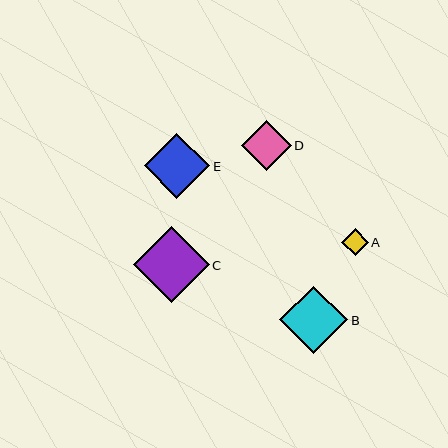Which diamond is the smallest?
Diamond A is the smallest with a size of approximately 26 pixels.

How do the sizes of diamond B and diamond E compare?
Diamond B and diamond E are approximately the same size.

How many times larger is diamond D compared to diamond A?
Diamond D is approximately 1.9 times the size of diamond A.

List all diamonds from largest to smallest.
From largest to smallest: C, B, E, D, A.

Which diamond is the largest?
Diamond C is the largest with a size of approximately 76 pixels.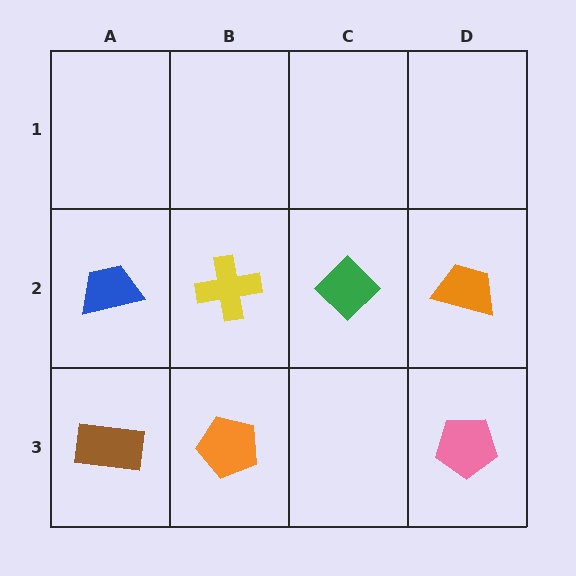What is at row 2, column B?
A yellow cross.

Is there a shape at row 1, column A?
No, that cell is empty.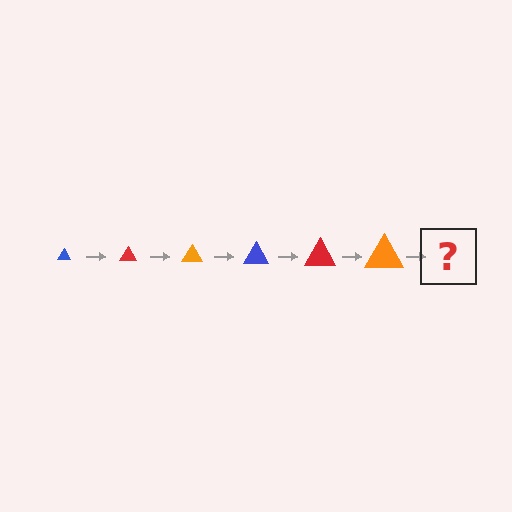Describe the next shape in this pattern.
It should be a blue triangle, larger than the previous one.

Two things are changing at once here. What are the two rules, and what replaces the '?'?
The two rules are that the triangle grows larger each step and the color cycles through blue, red, and orange. The '?' should be a blue triangle, larger than the previous one.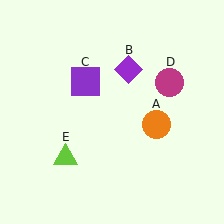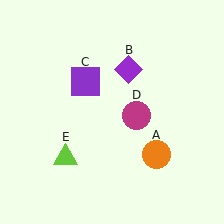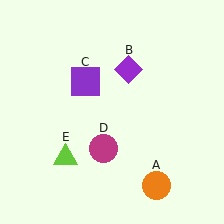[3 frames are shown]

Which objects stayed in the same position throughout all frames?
Purple diamond (object B) and purple square (object C) and lime triangle (object E) remained stationary.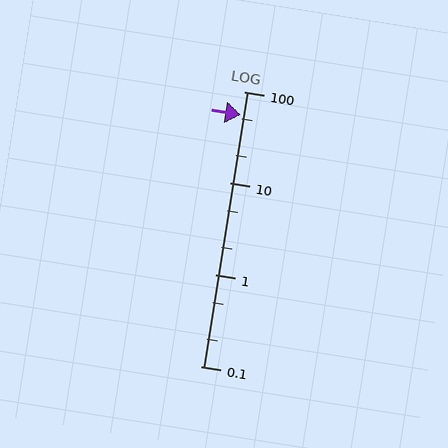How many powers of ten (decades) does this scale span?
The scale spans 3 decades, from 0.1 to 100.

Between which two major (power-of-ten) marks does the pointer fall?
The pointer is between 10 and 100.